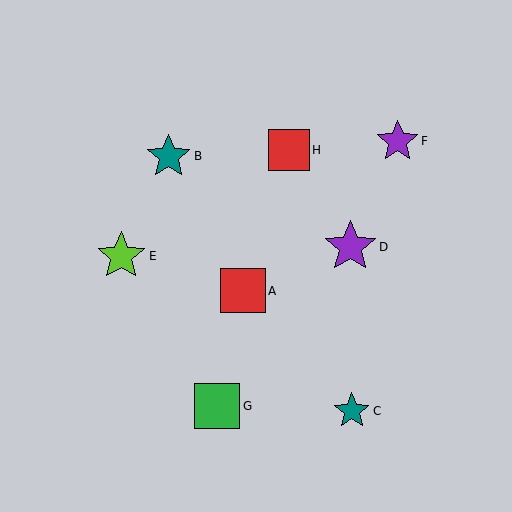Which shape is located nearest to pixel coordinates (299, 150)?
The red square (labeled H) at (289, 150) is nearest to that location.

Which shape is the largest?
The purple star (labeled D) is the largest.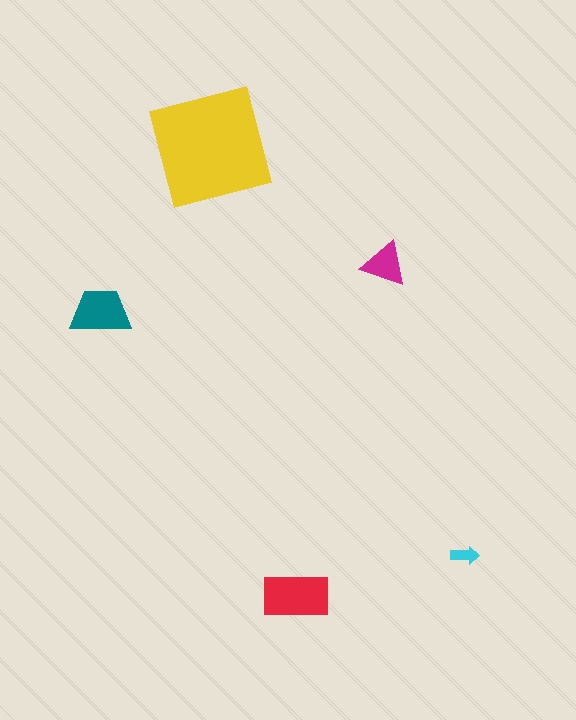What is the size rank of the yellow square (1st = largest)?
1st.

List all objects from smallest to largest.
The cyan arrow, the magenta triangle, the teal trapezoid, the red rectangle, the yellow square.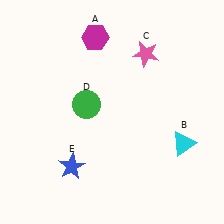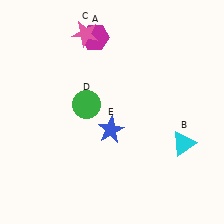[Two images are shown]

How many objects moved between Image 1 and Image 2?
2 objects moved between the two images.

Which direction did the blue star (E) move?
The blue star (E) moved right.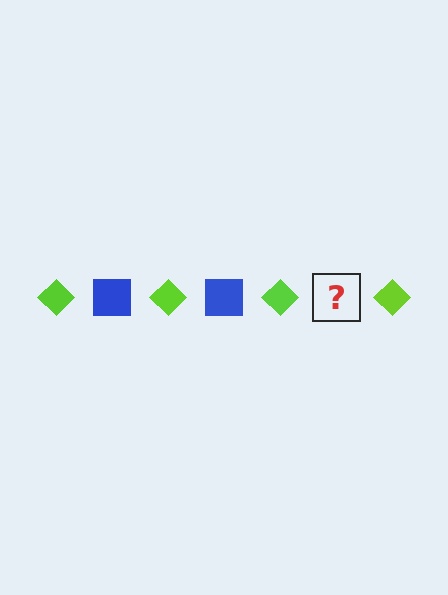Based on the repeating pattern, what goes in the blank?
The blank should be a blue square.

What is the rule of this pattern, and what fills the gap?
The rule is that the pattern alternates between lime diamond and blue square. The gap should be filled with a blue square.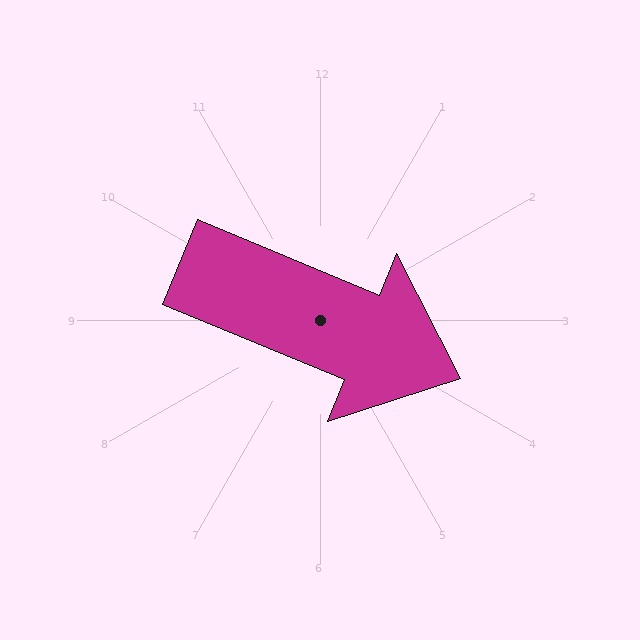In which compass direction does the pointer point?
East.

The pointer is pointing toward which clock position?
Roughly 4 o'clock.